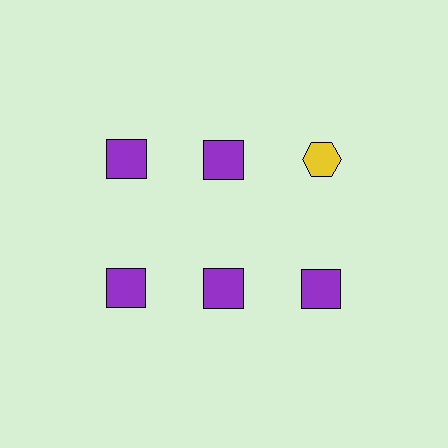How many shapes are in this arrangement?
There are 6 shapes arranged in a grid pattern.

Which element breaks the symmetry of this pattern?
The yellow hexagon in the top row, center column breaks the symmetry. All other shapes are purple squares.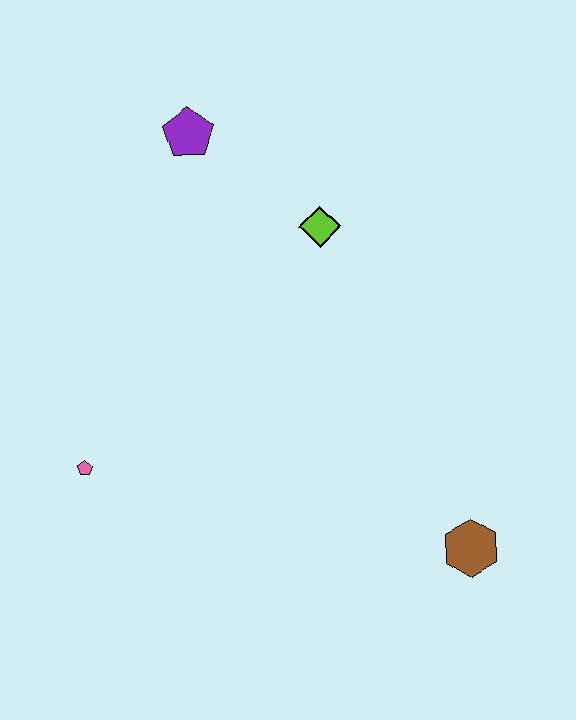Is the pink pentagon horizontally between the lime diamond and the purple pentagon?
No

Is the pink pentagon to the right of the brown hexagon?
No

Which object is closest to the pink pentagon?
The lime diamond is closest to the pink pentagon.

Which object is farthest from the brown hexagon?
The purple pentagon is farthest from the brown hexagon.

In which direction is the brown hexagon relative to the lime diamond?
The brown hexagon is below the lime diamond.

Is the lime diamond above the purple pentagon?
No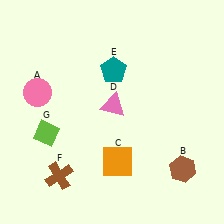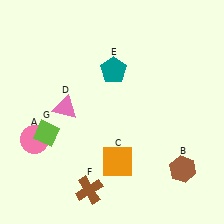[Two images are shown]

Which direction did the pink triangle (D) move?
The pink triangle (D) moved left.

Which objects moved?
The objects that moved are: the pink circle (A), the pink triangle (D), the brown cross (F).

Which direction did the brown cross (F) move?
The brown cross (F) moved right.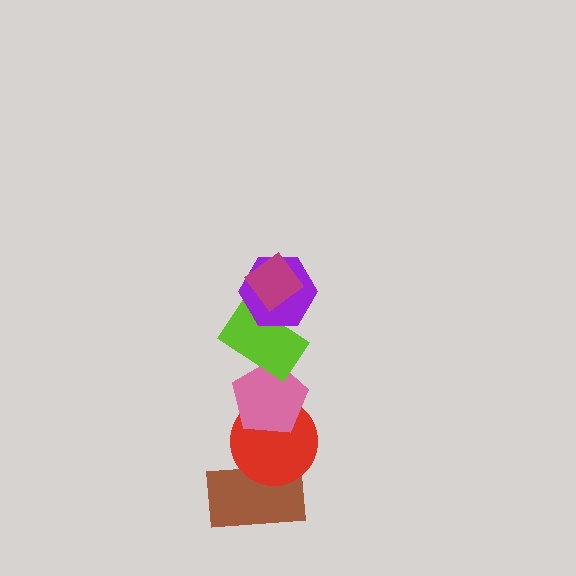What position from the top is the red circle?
The red circle is 5th from the top.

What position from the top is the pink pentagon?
The pink pentagon is 4th from the top.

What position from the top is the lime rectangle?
The lime rectangle is 3rd from the top.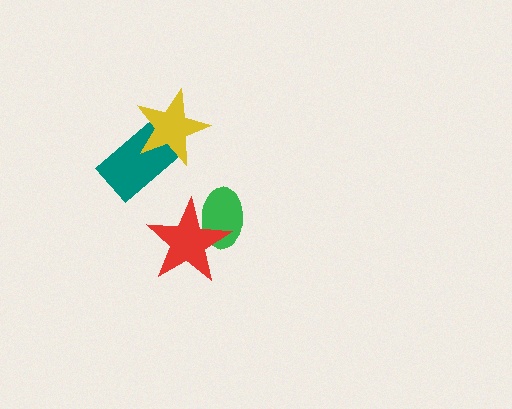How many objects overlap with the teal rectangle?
1 object overlaps with the teal rectangle.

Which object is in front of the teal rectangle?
The yellow star is in front of the teal rectangle.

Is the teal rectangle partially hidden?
Yes, it is partially covered by another shape.